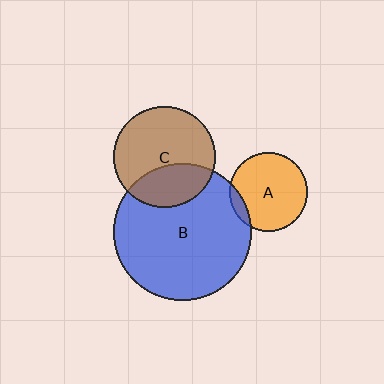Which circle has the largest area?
Circle B (blue).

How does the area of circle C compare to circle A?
Approximately 1.7 times.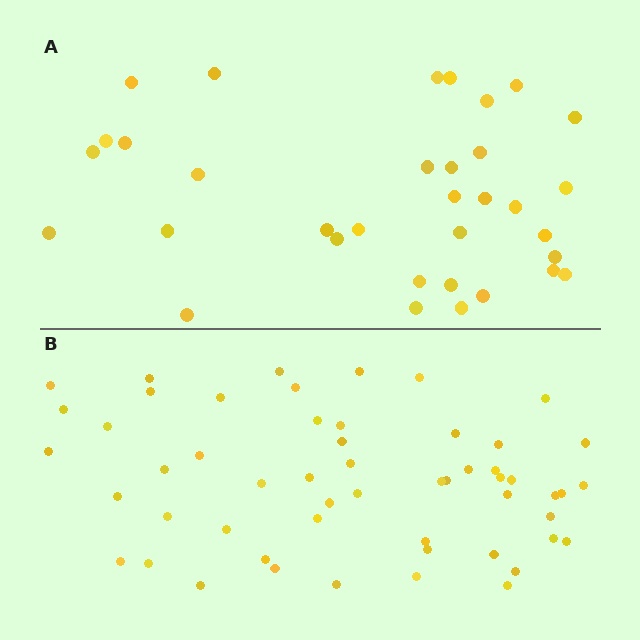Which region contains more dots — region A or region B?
Region B (the bottom region) has more dots.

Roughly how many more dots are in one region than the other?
Region B has approximately 20 more dots than region A.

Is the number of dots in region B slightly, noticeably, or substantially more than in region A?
Region B has substantially more. The ratio is roughly 1.6 to 1.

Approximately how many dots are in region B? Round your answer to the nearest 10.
About 50 dots. (The exact count is 54, which rounds to 50.)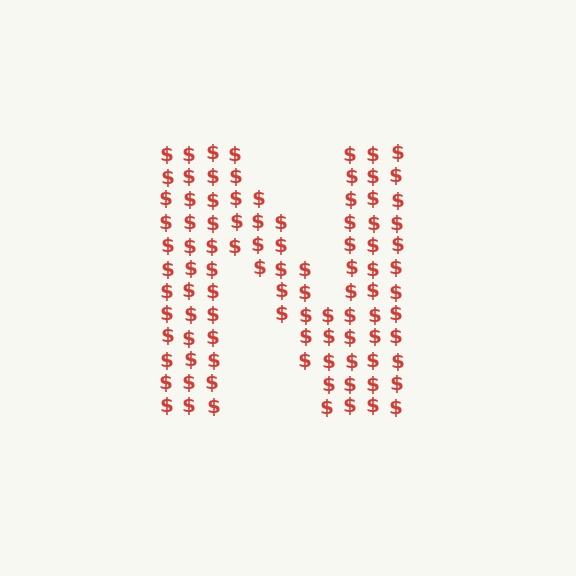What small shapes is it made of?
It is made of small dollar signs.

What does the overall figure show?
The overall figure shows the letter N.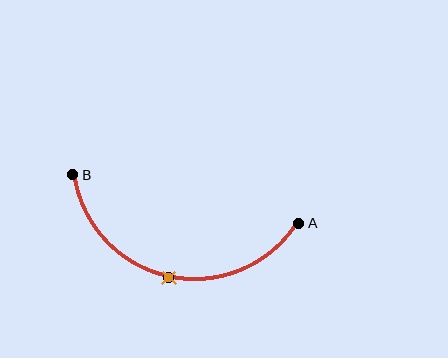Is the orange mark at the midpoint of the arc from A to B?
Yes. The orange mark lies on the arc at equal arc-length from both A and B — it is the arc midpoint.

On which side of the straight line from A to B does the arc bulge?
The arc bulges below the straight line connecting A and B.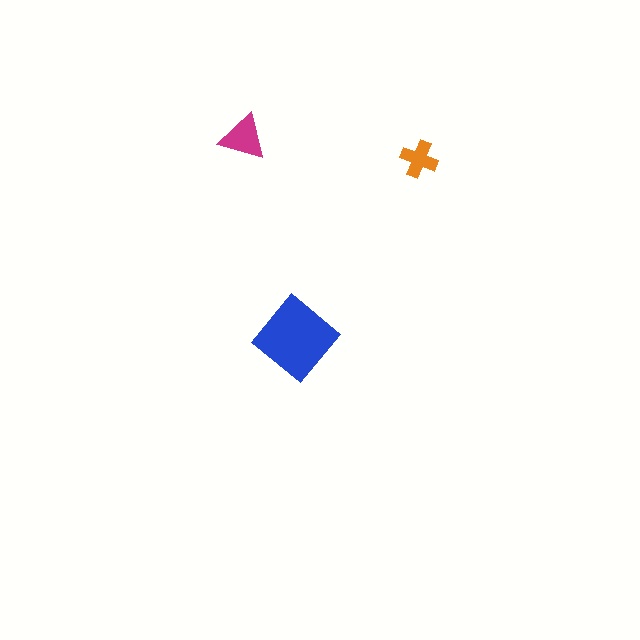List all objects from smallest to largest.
The orange cross, the magenta triangle, the blue diamond.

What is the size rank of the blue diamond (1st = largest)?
1st.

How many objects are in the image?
There are 3 objects in the image.